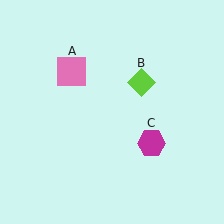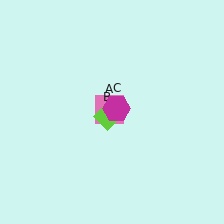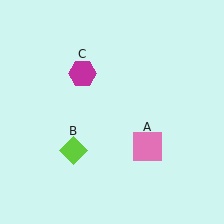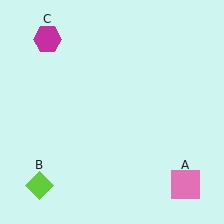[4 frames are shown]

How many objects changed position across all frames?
3 objects changed position: pink square (object A), lime diamond (object B), magenta hexagon (object C).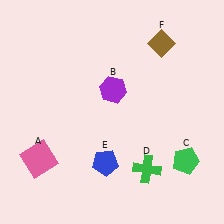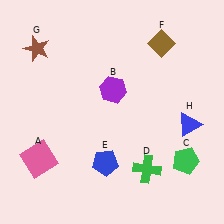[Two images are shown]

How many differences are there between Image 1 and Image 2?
There are 2 differences between the two images.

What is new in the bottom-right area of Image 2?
A blue triangle (H) was added in the bottom-right area of Image 2.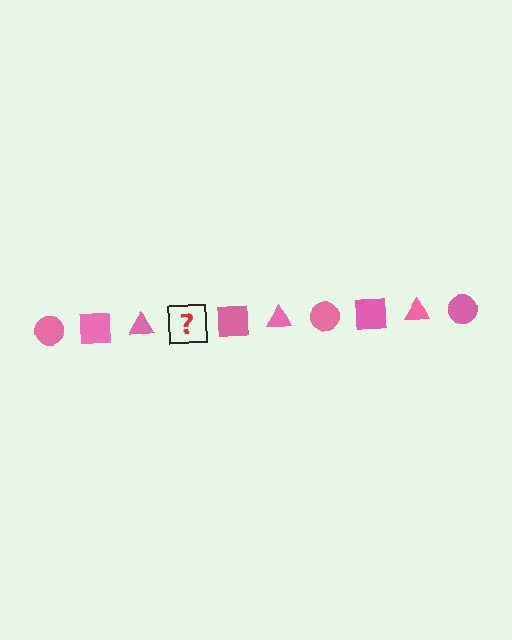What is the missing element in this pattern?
The missing element is a pink circle.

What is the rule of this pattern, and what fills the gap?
The rule is that the pattern cycles through circle, square, triangle shapes in pink. The gap should be filled with a pink circle.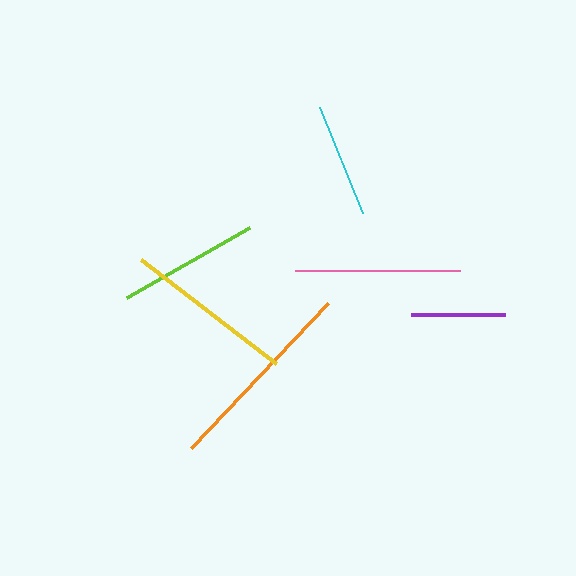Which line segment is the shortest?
The purple line is the shortest at approximately 94 pixels.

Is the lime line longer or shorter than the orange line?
The orange line is longer than the lime line.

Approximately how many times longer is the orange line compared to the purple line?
The orange line is approximately 2.1 times the length of the purple line.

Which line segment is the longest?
The orange line is the longest at approximately 199 pixels.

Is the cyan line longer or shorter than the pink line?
The pink line is longer than the cyan line.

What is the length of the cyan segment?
The cyan segment is approximately 115 pixels long.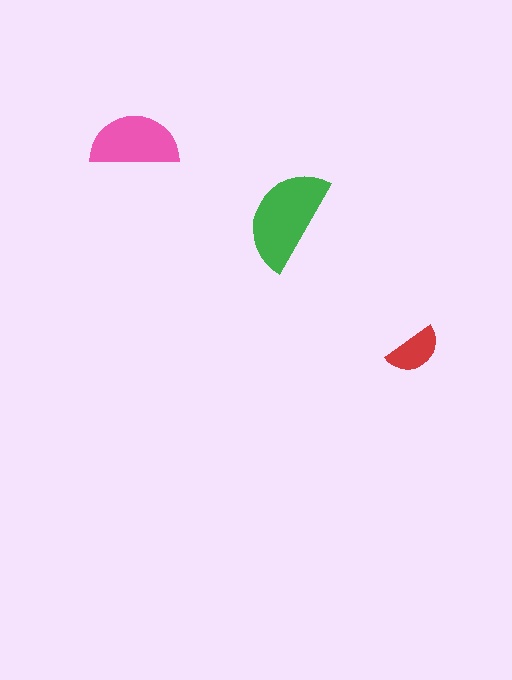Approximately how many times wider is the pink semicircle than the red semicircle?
About 1.5 times wider.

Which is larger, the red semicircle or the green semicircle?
The green one.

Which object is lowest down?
The red semicircle is bottommost.